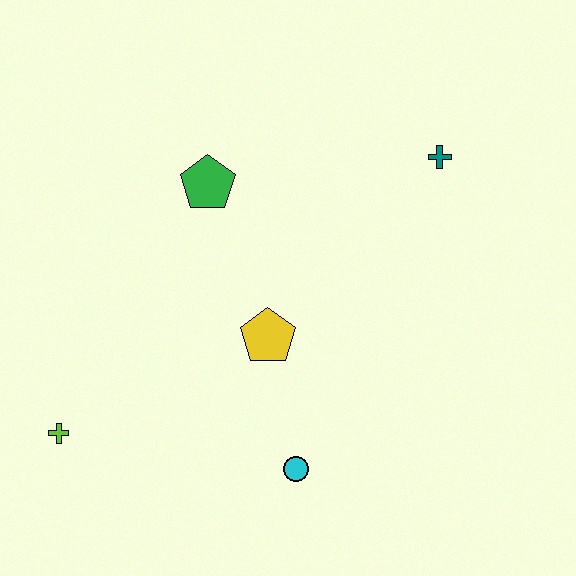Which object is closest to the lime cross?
The yellow pentagon is closest to the lime cross.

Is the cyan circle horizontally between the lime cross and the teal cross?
Yes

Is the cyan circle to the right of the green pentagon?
Yes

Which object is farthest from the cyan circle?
The teal cross is farthest from the cyan circle.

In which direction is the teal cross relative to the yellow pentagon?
The teal cross is above the yellow pentagon.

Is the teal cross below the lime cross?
No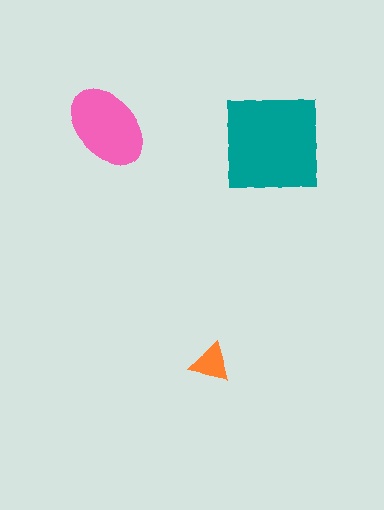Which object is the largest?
The teal square.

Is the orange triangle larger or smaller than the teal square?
Smaller.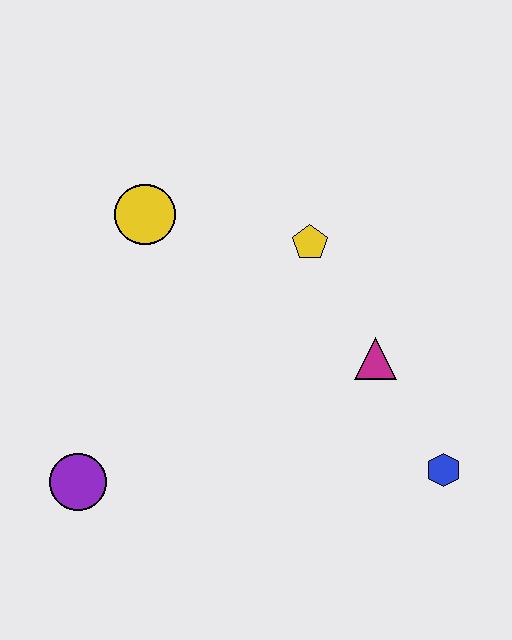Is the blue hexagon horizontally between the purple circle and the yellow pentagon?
No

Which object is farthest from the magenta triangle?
The purple circle is farthest from the magenta triangle.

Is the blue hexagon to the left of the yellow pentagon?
No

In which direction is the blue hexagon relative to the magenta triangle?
The blue hexagon is below the magenta triangle.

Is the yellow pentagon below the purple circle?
No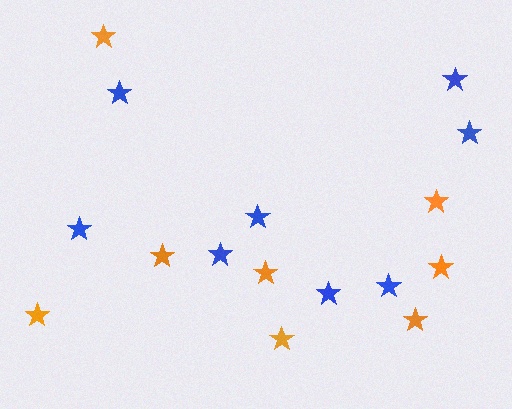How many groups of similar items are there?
There are 2 groups: one group of blue stars (8) and one group of orange stars (8).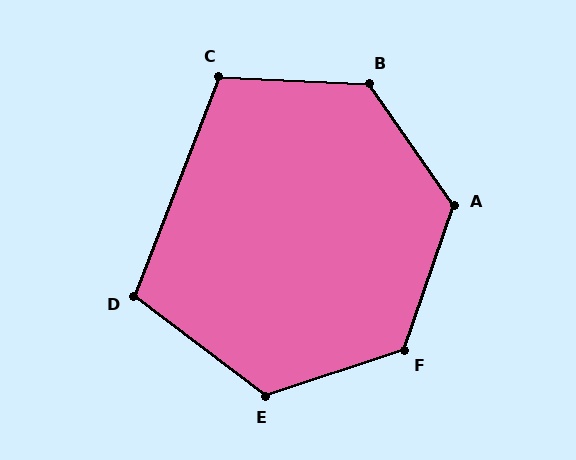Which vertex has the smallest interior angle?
D, at approximately 106 degrees.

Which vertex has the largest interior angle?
B, at approximately 127 degrees.